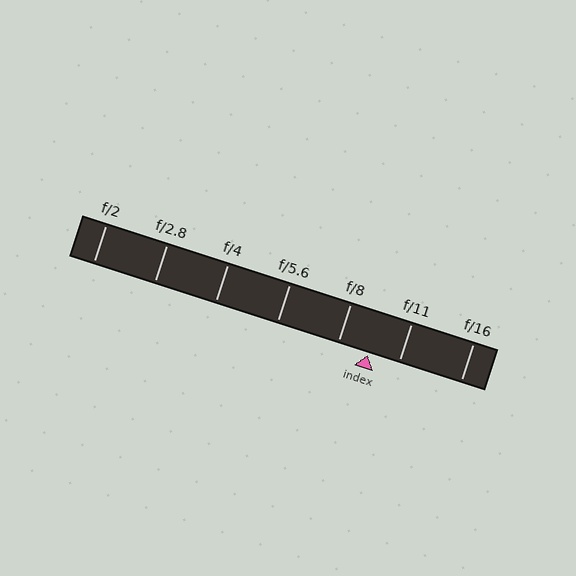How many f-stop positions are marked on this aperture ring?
There are 7 f-stop positions marked.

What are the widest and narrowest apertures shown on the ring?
The widest aperture shown is f/2 and the narrowest is f/16.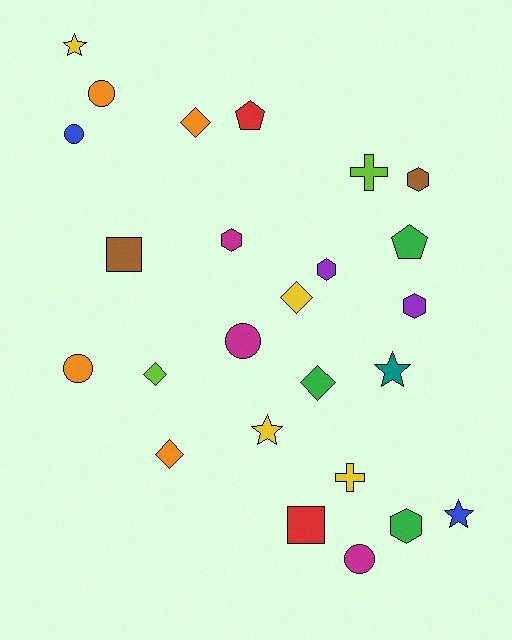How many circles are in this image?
There are 5 circles.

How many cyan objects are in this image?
There are no cyan objects.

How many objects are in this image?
There are 25 objects.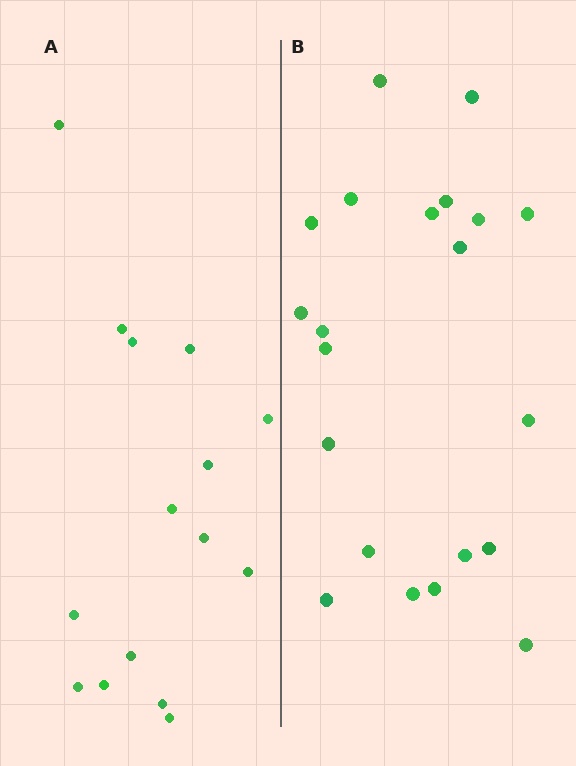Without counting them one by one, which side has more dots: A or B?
Region B (the right region) has more dots.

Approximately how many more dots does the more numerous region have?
Region B has about 6 more dots than region A.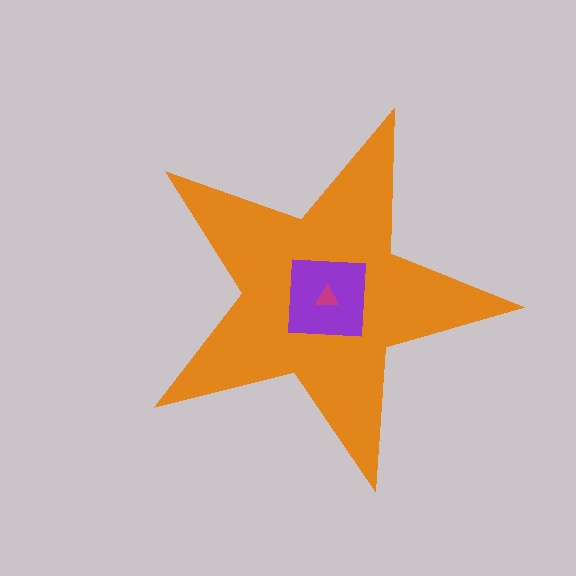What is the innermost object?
The magenta triangle.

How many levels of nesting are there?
3.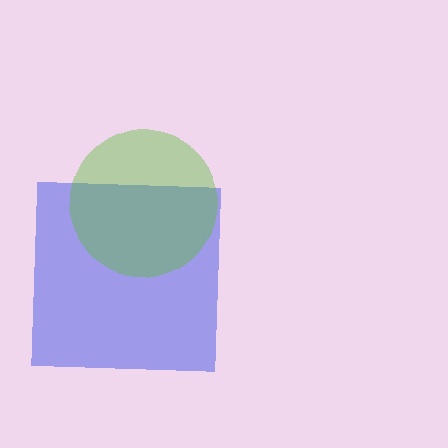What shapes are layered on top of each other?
The layered shapes are: a blue square, a lime circle.